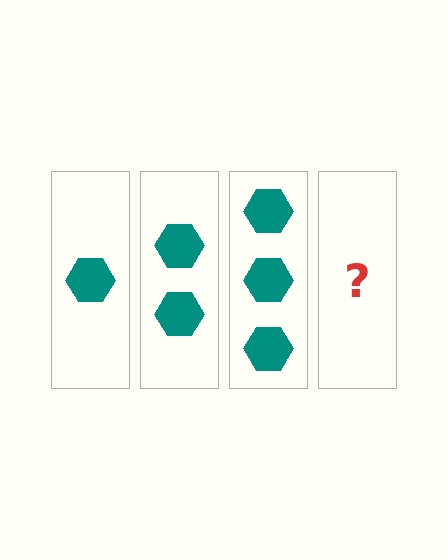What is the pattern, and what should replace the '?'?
The pattern is that each step adds one more hexagon. The '?' should be 4 hexagons.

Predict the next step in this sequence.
The next step is 4 hexagons.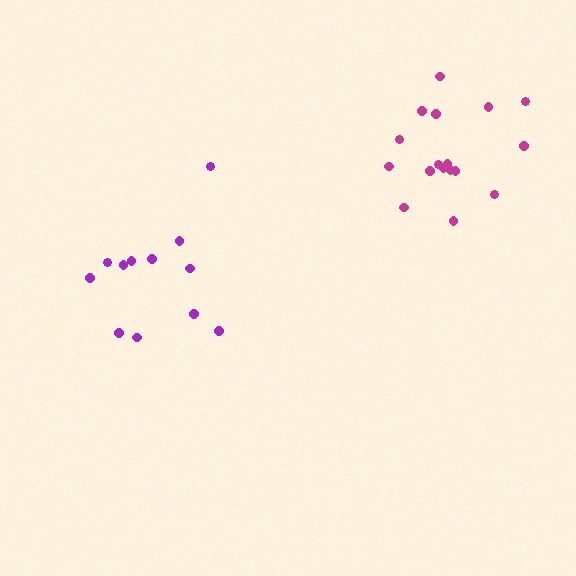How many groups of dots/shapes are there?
There are 2 groups.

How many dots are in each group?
Group 1: 12 dots, Group 2: 17 dots (29 total).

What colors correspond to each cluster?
The clusters are colored: purple, magenta.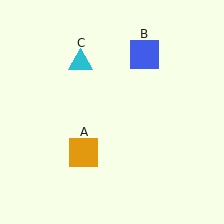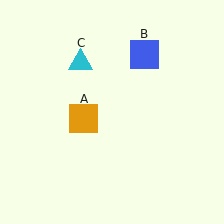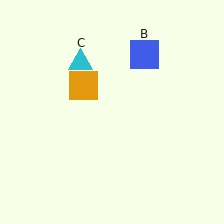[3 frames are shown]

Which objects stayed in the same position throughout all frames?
Blue square (object B) and cyan triangle (object C) remained stationary.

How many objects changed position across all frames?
1 object changed position: orange square (object A).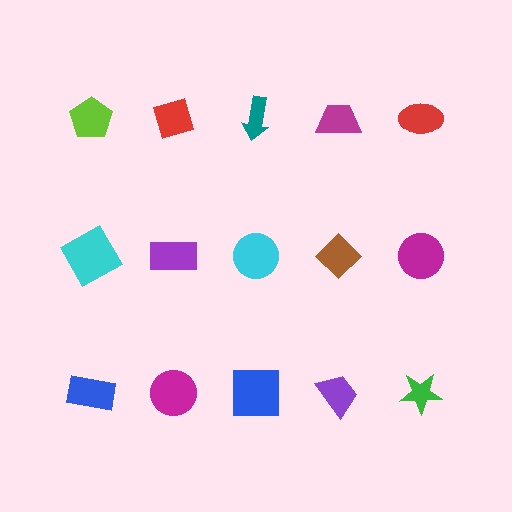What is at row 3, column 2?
A magenta circle.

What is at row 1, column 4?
A magenta trapezoid.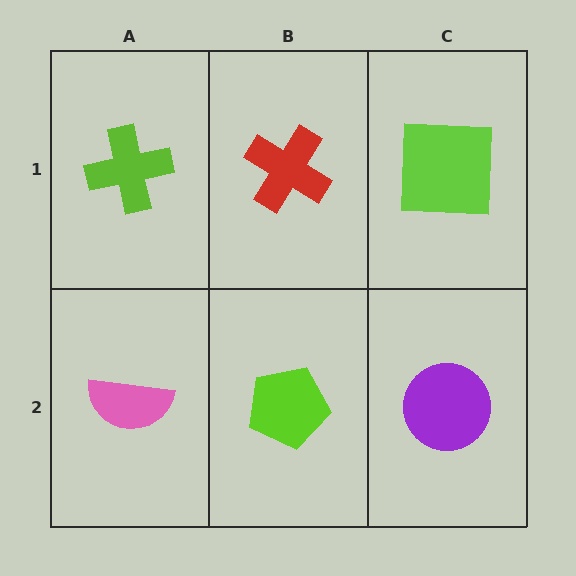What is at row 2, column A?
A pink semicircle.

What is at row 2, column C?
A purple circle.